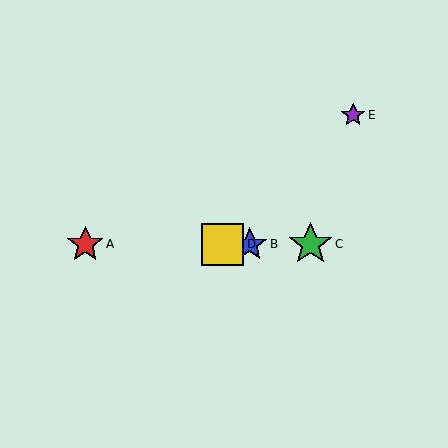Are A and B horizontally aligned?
Yes, both are at y≈244.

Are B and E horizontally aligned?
No, B is at y≈244 and E is at y≈115.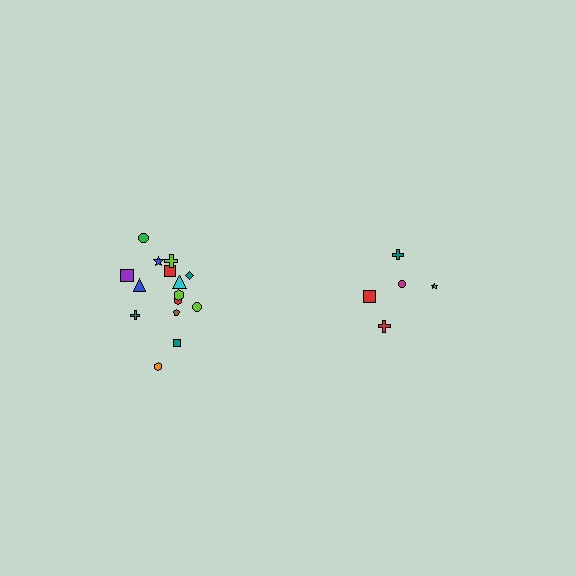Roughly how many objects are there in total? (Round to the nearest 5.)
Roughly 20 objects in total.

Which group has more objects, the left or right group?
The left group.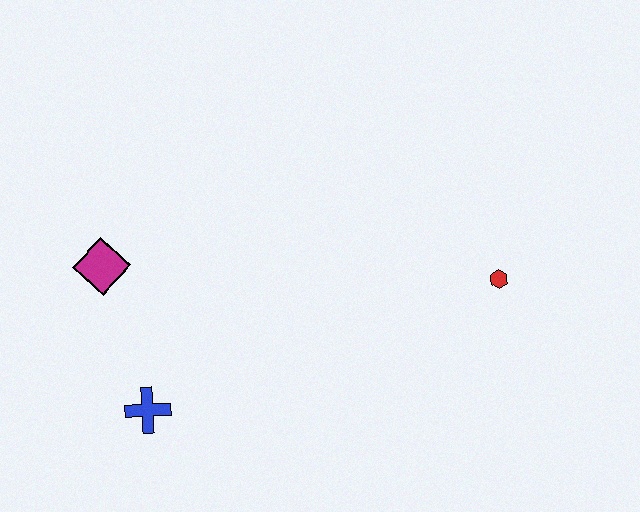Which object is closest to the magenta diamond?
The blue cross is closest to the magenta diamond.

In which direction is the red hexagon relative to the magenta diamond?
The red hexagon is to the right of the magenta diamond.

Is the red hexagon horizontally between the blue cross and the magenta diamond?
No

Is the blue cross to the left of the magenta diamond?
No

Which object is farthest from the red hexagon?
The magenta diamond is farthest from the red hexagon.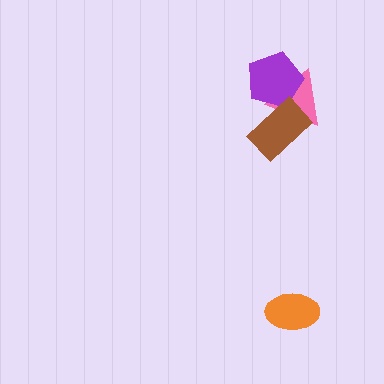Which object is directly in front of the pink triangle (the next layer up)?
The purple pentagon is directly in front of the pink triangle.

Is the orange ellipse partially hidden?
No, no other shape covers it.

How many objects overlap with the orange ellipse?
0 objects overlap with the orange ellipse.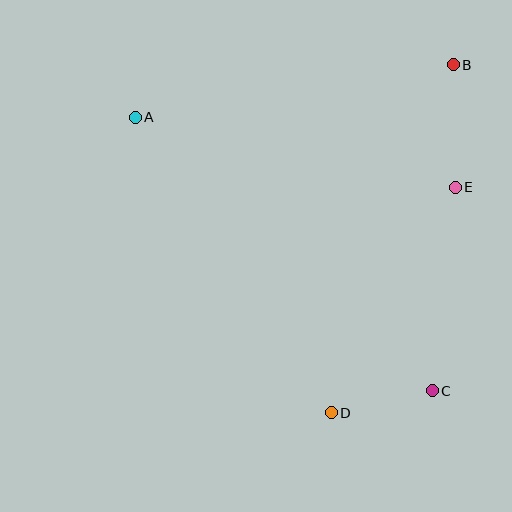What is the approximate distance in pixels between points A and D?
The distance between A and D is approximately 355 pixels.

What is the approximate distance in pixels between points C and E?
The distance between C and E is approximately 205 pixels.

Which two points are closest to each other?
Points C and D are closest to each other.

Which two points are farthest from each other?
Points A and C are farthest from each other.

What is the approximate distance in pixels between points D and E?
The distance between D and E is approximately 257 pixels.